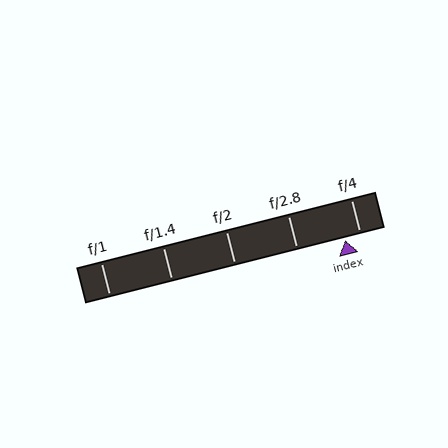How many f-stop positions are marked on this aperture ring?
There are 5 f-stop positions marked.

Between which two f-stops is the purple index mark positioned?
The index mark is between f/2.8 and f/4.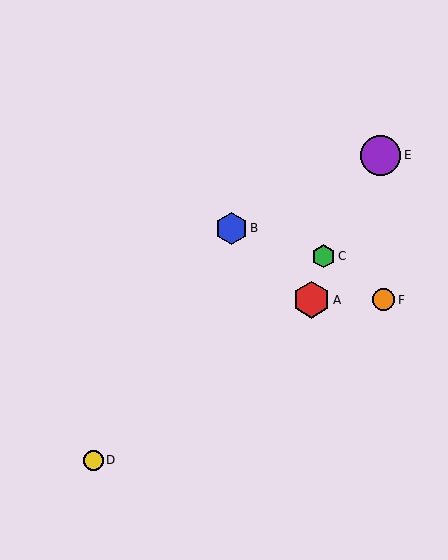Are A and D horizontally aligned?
No, A is at y≈300 and D is at y≈460.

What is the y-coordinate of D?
Object D is at y≈460.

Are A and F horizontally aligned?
Yes, both are at y≈300.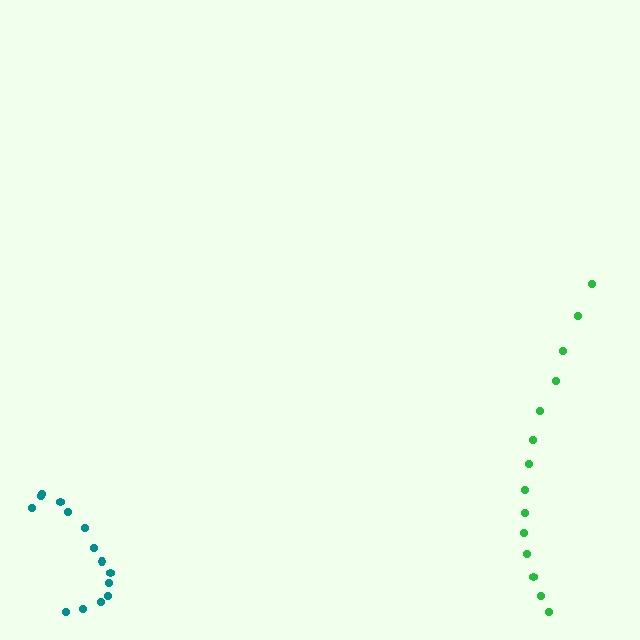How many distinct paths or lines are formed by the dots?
There are 2 distinct paths.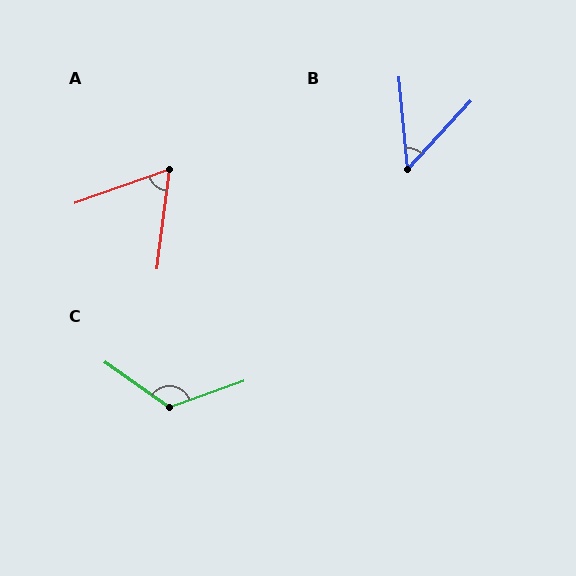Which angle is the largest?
C, at approximately 125 degrees.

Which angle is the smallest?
B, at approximately 48 degrees.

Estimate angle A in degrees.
Approximately 63 degrees.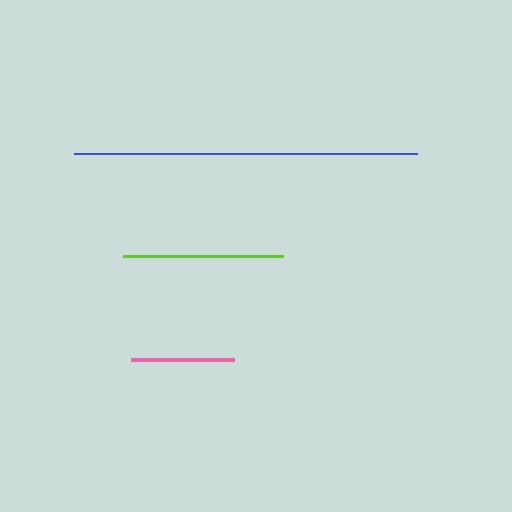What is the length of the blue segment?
The blue segment is approximately 343 pixels long.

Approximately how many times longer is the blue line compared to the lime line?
The blue line is approximately 2.2 times the length of the lime line.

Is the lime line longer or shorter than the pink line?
The lime line is longer than the pink line.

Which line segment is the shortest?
The pink line is the shortest at approximately 103 pixels.